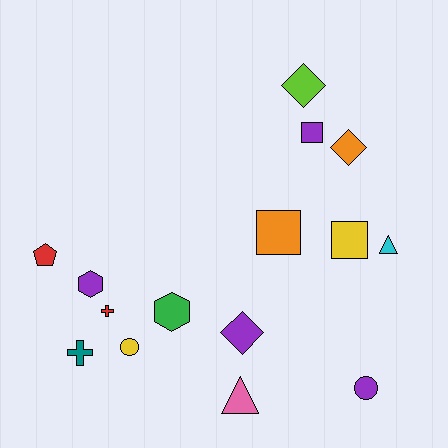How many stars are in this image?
There are no stars.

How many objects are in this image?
There are 15 objects.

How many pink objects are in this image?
There is 1 pink object.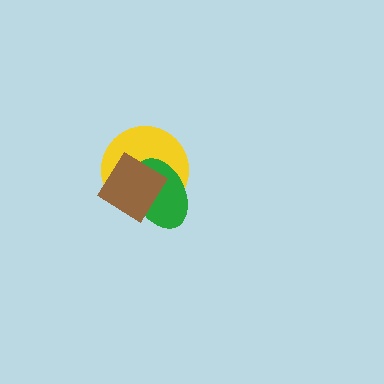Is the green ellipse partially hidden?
Yes, it is partially covered by another shape.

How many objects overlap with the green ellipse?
2 objects overlap with the green ellipse.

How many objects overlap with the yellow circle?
2 objects overlap with the yellow circle.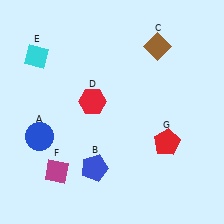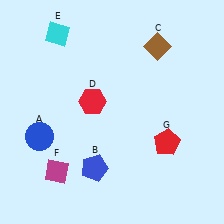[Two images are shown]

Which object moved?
The cyan diamond (E) moved up.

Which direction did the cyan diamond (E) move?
The cyan diamond (E) moved up.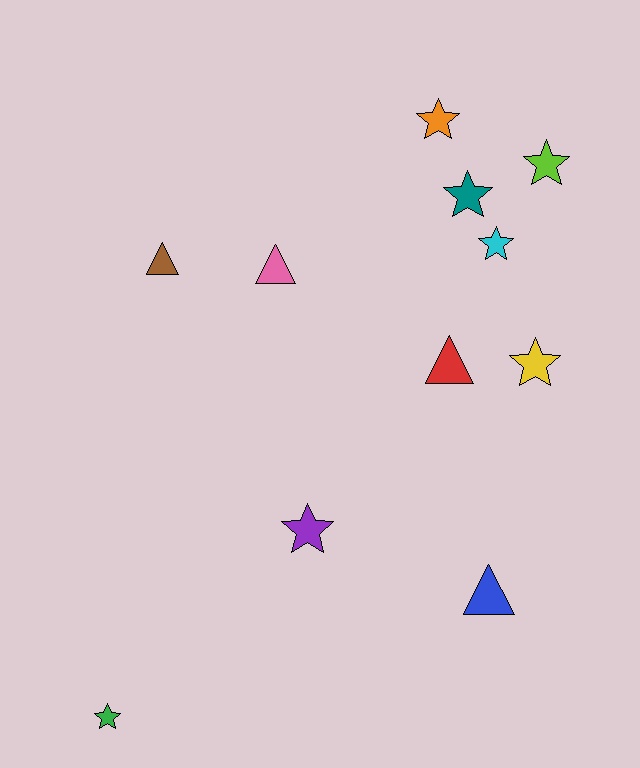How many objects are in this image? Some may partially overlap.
There are 11 objects.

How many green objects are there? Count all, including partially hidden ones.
There is 1 green object.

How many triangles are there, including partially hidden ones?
There are 4 triangles.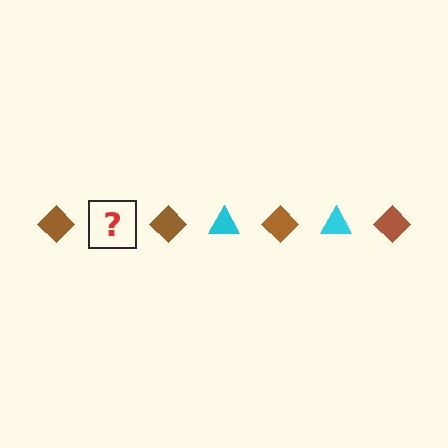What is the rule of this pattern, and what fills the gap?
The rule is that the pattern alternates between brown diamond and cyan triangle. The gap should be filled with a cyan triangle.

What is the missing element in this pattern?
The missing element is a cyan triangle.